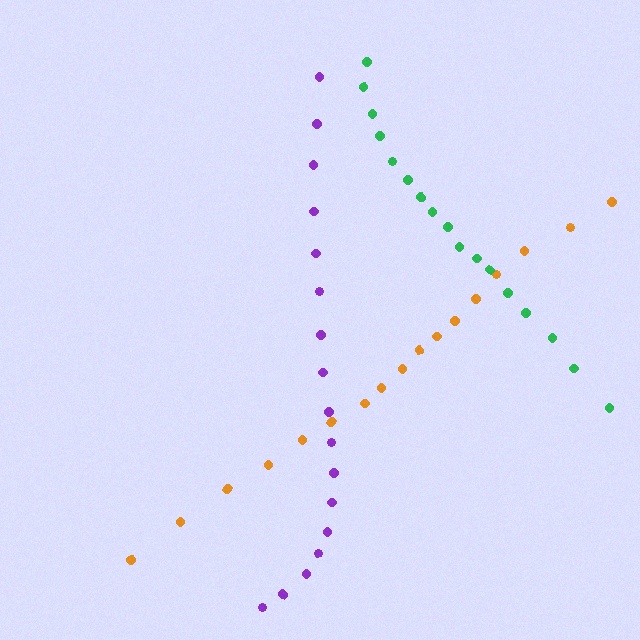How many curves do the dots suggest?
There are 3 distinct paths.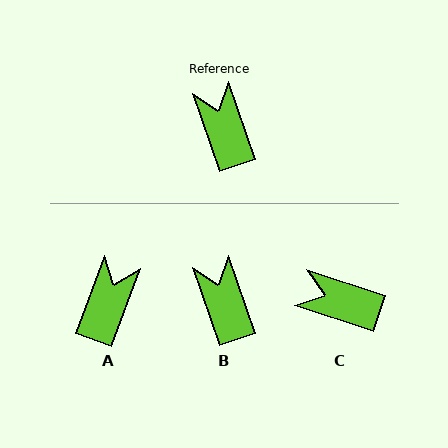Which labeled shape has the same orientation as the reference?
B.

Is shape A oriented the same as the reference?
No, it is off by about 39 degrees.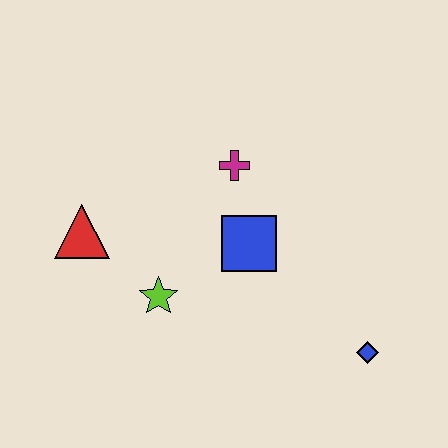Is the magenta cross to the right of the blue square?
No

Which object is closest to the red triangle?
The lime star is closest to the red triangle.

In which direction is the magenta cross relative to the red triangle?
The magenta cross is to the right of the red triangle.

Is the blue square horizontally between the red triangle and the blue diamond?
Yes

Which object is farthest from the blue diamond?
The red triangle is farthest from the blue diamond.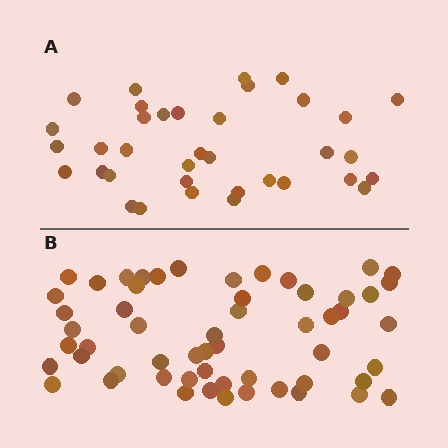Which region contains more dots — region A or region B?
Region B (the bottom region) has more dots.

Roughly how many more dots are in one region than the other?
Region B has approximately 20 more dots than region A.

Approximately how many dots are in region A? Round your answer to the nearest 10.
About 40 dots. (The exact count is 36, which rounds to 40.)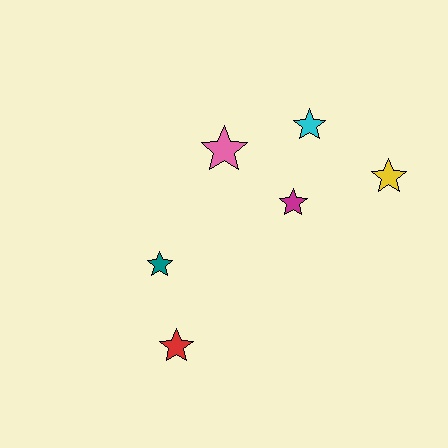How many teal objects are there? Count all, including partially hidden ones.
There is 1 teal object.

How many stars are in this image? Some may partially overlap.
There are 6 stars.